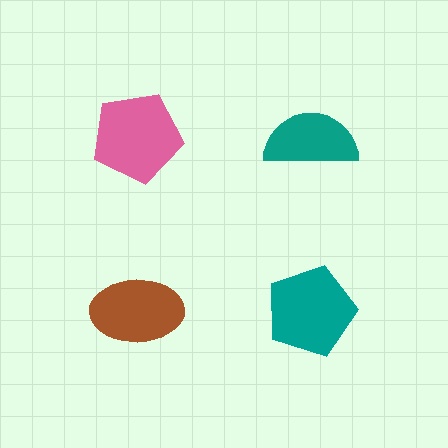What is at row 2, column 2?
A teal pentagon.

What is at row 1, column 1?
A pink pentagon.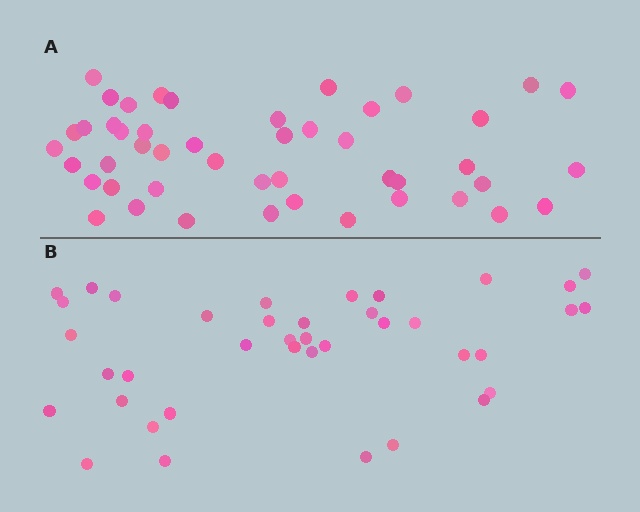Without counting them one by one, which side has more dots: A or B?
Region A (the top region) has more dots.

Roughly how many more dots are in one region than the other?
Region A has roughly 8 or so more dots than region B.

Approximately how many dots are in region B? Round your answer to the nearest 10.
About 40 dots. (The exact count is 39, which rounds to 40.)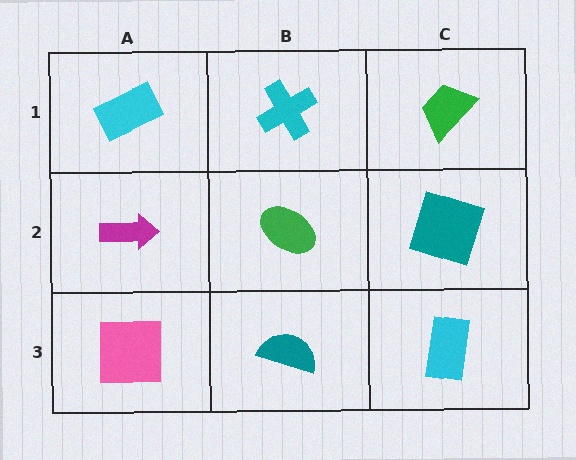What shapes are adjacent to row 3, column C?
A teal square (row 2, column C), a teal semicircle (row 3, column B).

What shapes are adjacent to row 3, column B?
A green ellipse (row 2, column B), a pink square (row 3, column A), a cyan rectangle (row 3, column C).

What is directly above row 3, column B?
A green ellipse.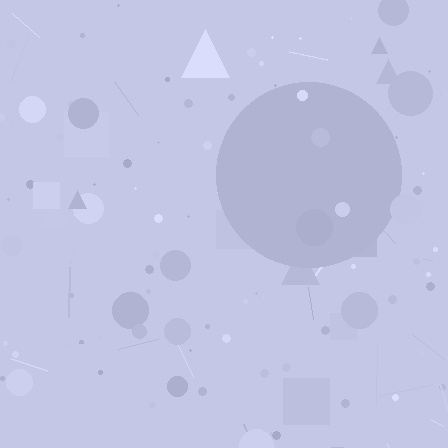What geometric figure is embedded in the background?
A circle is embedded in the background.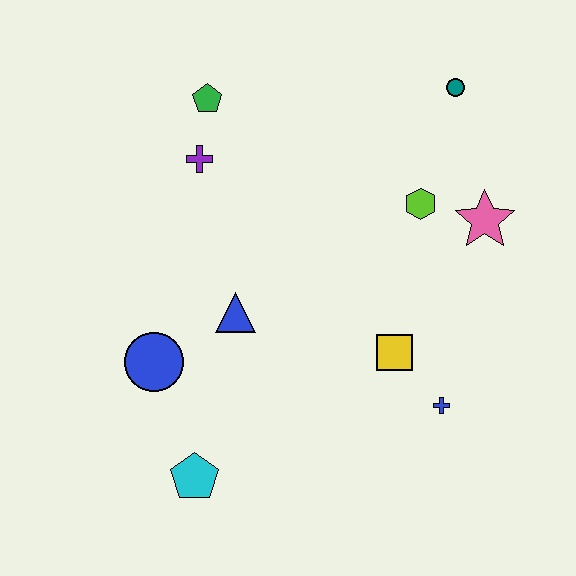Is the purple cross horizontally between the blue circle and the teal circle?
Yes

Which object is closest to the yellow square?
The blue cross is closest to the yellow square.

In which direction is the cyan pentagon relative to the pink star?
The cyan pentagon is to the left of the pink star.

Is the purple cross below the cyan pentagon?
No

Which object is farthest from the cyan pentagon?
The teal circle is farthest from the cyan pentagon.